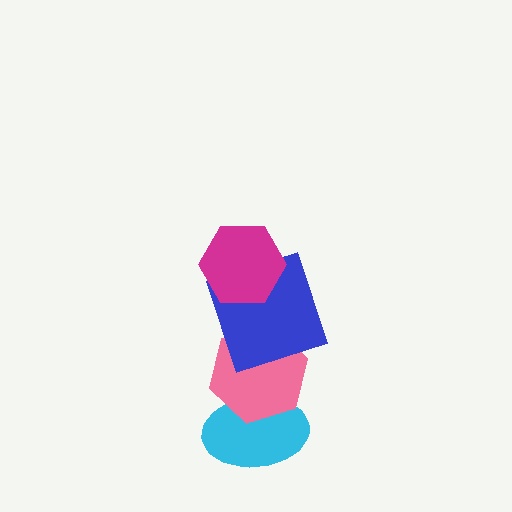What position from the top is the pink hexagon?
The pink hexagon is 3rd from the top.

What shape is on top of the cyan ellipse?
The pink hexagon is on top of the cyan ellipse.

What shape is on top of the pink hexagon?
The blue square is on top of the pink hexagon.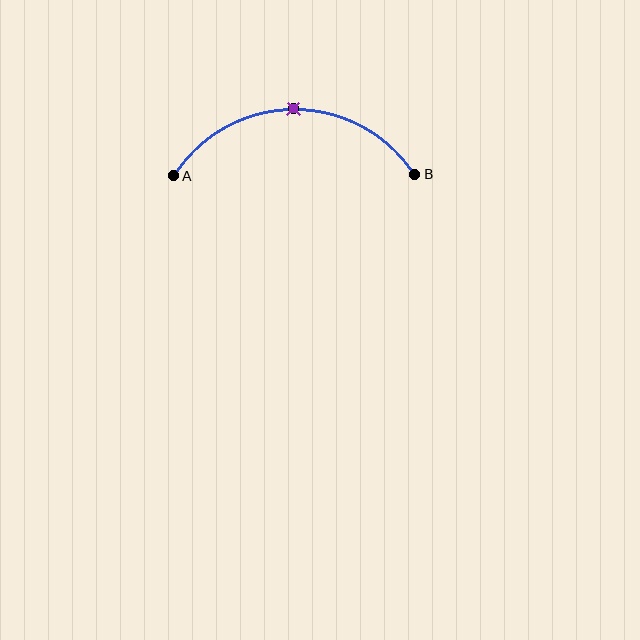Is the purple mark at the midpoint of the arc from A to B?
Yes. The purple mark lies on the arc at equal arc-length from both A and B — it is the arc midpoint.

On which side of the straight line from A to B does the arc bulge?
The arc bulges above the straight line connecting A and B.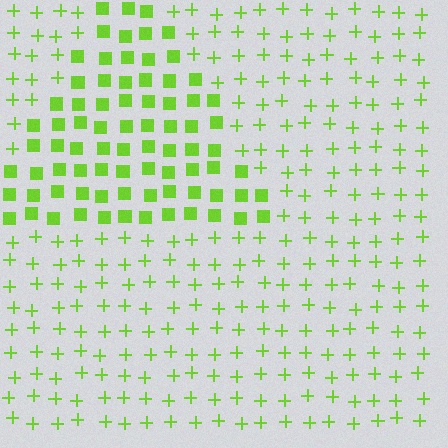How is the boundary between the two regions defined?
The boundary is defined by a change in element shape: squares inside vs. plus signs outside. All elements share the same color and spacing.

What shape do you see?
I see a triangle.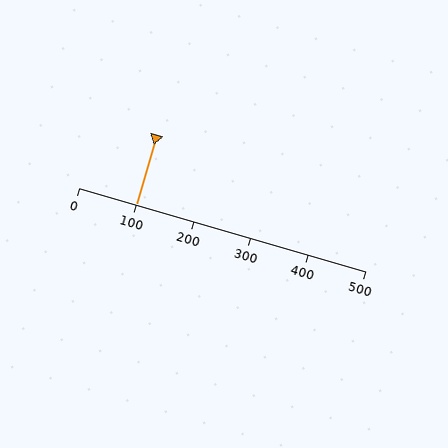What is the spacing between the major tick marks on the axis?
The major ticks are spaced 100 apart.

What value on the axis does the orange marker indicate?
The marker indicates approximately 100.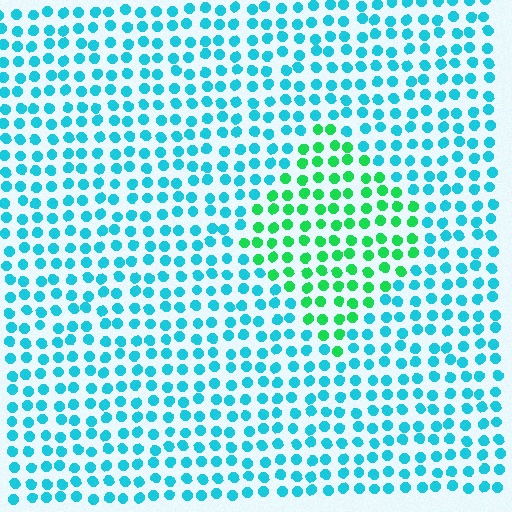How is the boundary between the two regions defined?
The boundary is defined purely by a slight shift in hue (about 49 degrees). Spacing, size, and orientation are identical on both sides.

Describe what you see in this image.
The image is filled with small cyan elements in a uniform arrangement. A diamond-shaped region is visible where the elements are tinted to a slightly different hue, forming a subtle color boundary.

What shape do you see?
I see a diamond.